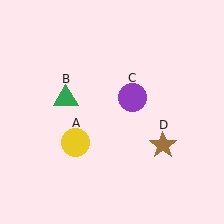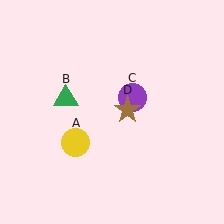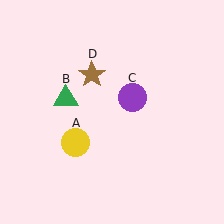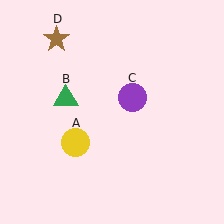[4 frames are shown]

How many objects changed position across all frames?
1 object changed position: brown star (object D).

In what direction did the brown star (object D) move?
The brown star (object D) moved up and to the left.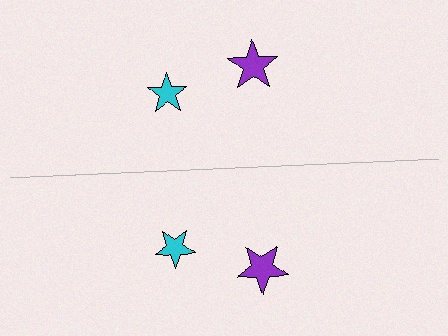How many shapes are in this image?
There are 4 shapes in this image.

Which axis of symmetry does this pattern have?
The pattern has a horizontal axis of symmetry running through the center of the image.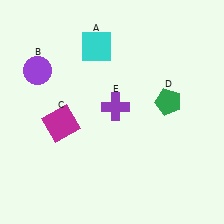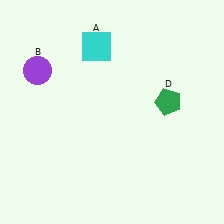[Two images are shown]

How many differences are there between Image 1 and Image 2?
There are 2 differences between the two images.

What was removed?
The magenta square (C), the purple cross (E) were removed in Image 2.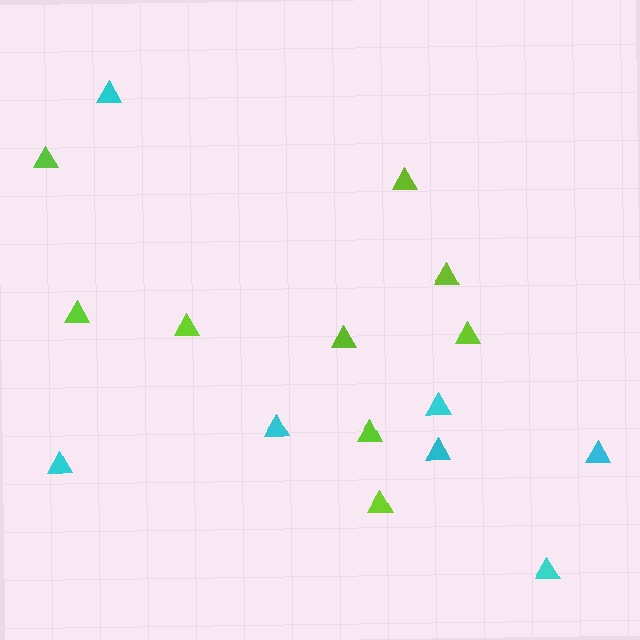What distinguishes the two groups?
There are 2 groups: one group of lime triangles (9) and one group of cyan triangles (7).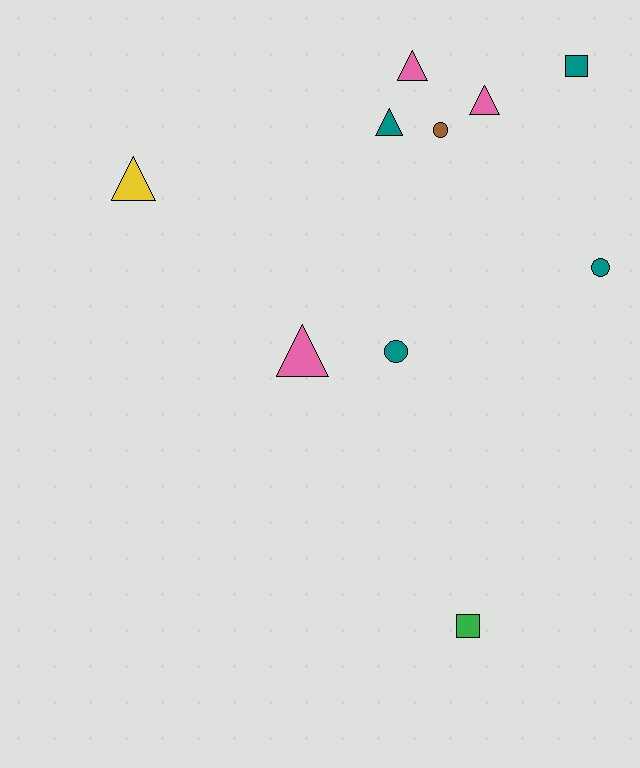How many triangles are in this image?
There are 5 triangles.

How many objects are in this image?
There are 10 objects.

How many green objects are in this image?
There is 1 green object.